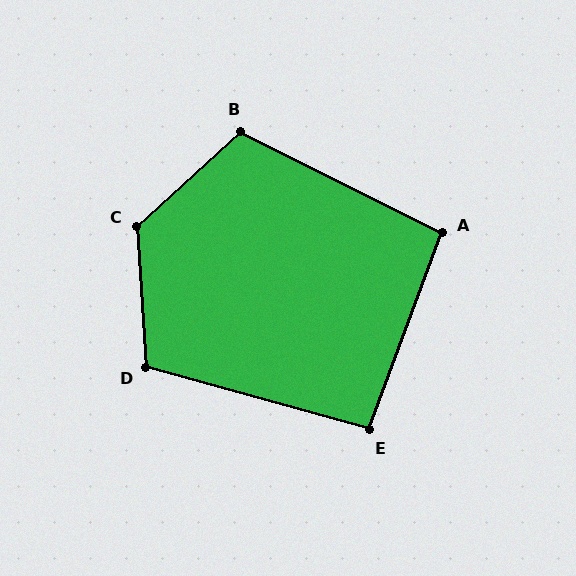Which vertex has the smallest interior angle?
E, at approximately 95 degrees.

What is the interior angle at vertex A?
Approximately 97 degrees (obtuse).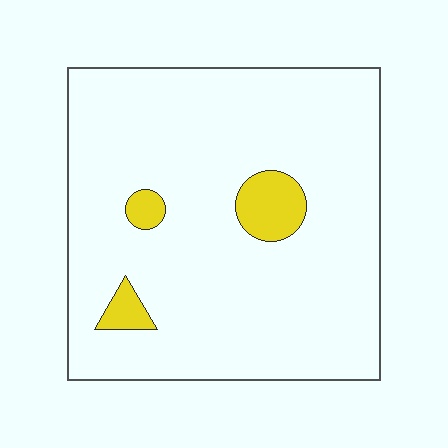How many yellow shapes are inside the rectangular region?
3.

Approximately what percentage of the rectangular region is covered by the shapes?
Approximately 5%.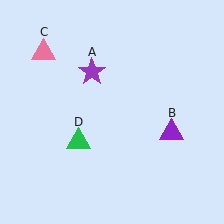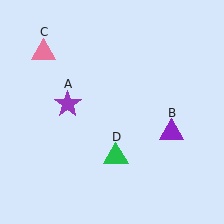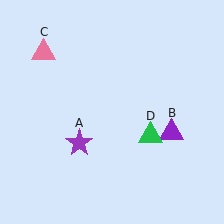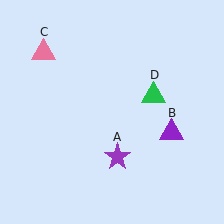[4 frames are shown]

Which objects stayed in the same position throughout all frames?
Purple triangle (object B) and pink triangle (object C) remained stationary.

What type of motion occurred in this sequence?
The purple star (object A), green triangle (object D) rotated counterclockwise around the center of the scene.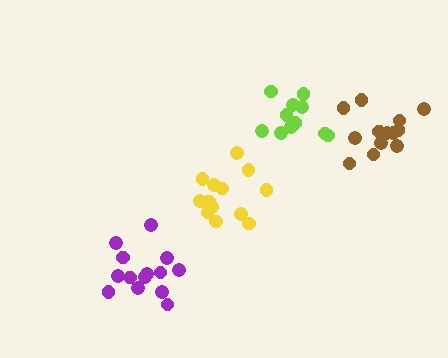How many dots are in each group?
Group 1: 14 dots, Group 2: 13 dots, Group 3: 11 dots, Group 4: 14 dots (52 total).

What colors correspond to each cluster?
The clusters are colored: yellow, brown, lime, purple.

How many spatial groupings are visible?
There are 4 spatial groupings.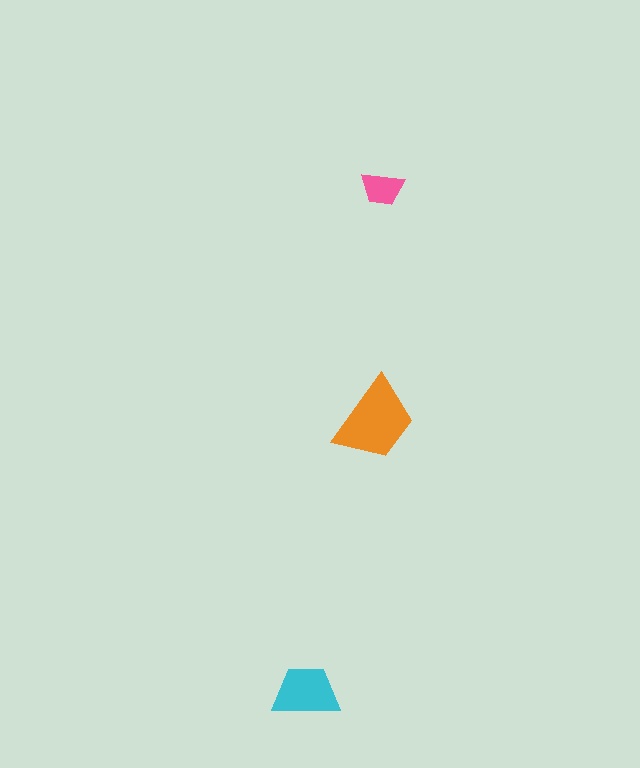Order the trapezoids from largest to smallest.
the orange one, the cyan one, the pink one.